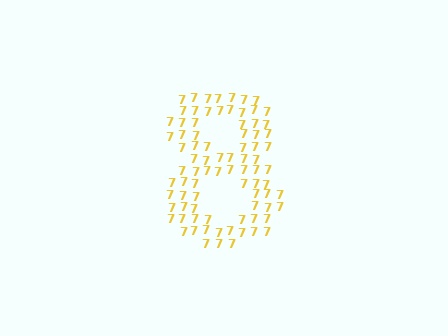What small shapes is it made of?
It is made of small digit 7's.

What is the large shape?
The large shape is the digit 8.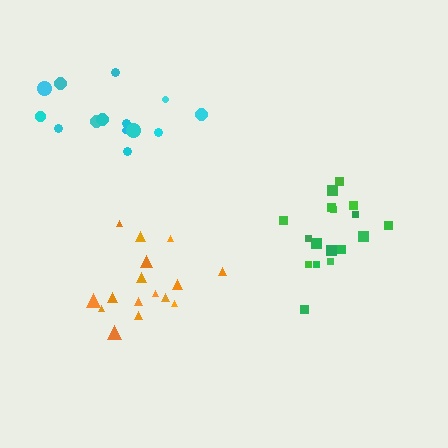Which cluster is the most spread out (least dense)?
Cyan.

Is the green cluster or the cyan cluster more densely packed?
Green.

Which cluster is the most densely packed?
Green.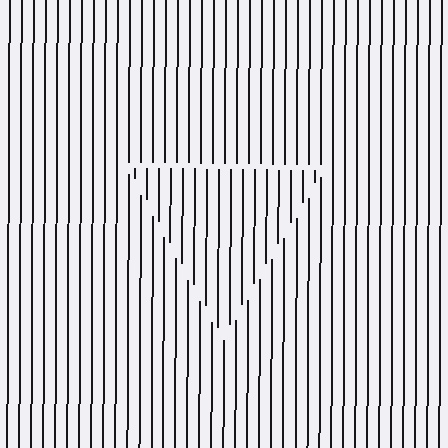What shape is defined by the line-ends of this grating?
An illusory triangle. The interior of the shape contains the same grating, shifted by half a period — the contour is defined by the phase discontinuity where line-ends from the inner and outer gratings abut.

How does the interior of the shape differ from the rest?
The interior of the shape contains the same grating, shifted by half a period — the contour is defined by the phase discontinuity where line-ends from the inner and outer gratings abut.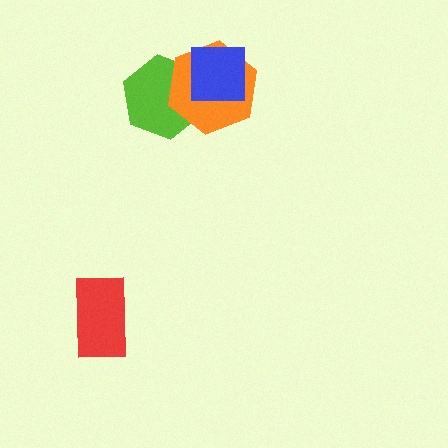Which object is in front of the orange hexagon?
The blue square is in front of the orange hexagon.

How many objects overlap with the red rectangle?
0 objects overlap with the red rectangle.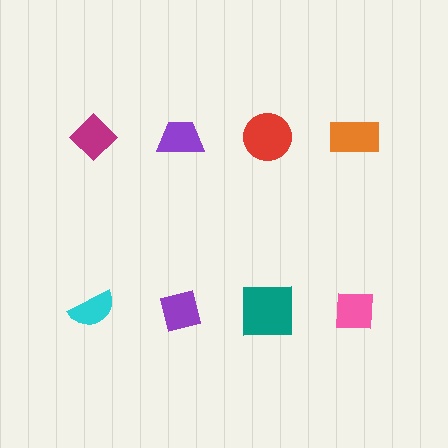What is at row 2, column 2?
A purple square.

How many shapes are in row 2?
4 shapes.